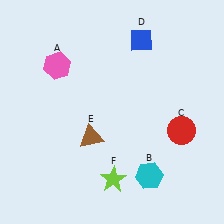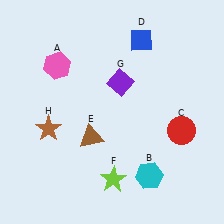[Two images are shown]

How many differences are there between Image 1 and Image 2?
There are 2 differences between the two images.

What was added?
A purple diamond (G), a brown star (H) were added in Image 2.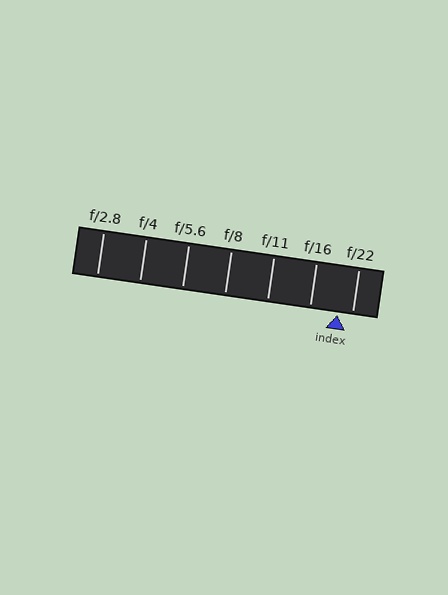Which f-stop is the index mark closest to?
The index mark is closest to f/22.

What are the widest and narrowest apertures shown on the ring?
The widest aperture shown is f/2.8 and the narrowest is f/22.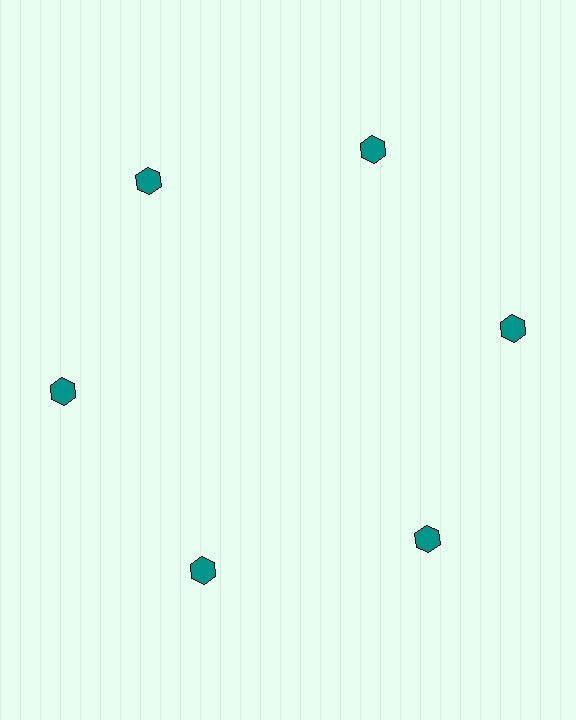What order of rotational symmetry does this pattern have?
This pattern has 6-fold rotational symmetry.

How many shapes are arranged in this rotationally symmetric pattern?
There are 6 shapes, arranged in 6 groups of 1.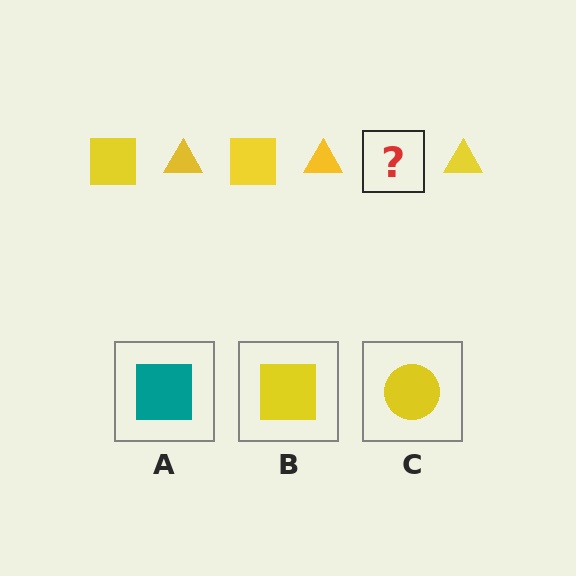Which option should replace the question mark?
Option B.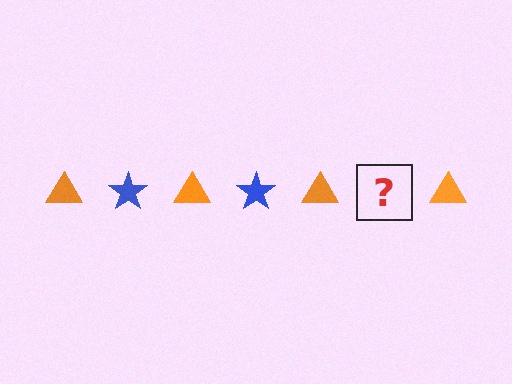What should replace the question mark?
The question mark should be replaced with a blue star.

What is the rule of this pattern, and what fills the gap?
The rule is that the pattern alternates between orange triangle and blue star. The gap should be filled with a blue star.